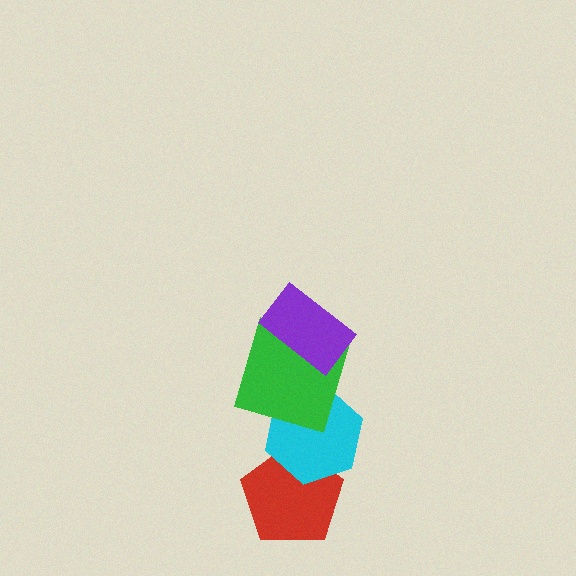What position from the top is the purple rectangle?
The purple rectangle is 1st from the top.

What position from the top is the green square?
The green square is 2nd from the top.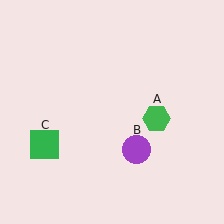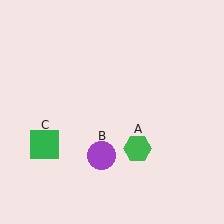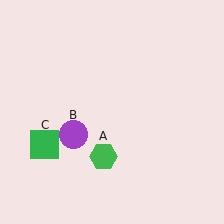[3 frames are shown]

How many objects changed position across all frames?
2 objects changed position: green hexagon (object A), purple circle (object B).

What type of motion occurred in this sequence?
The green hexagon (object A), purple circle (object B) rotated clockwise around the center of the scene.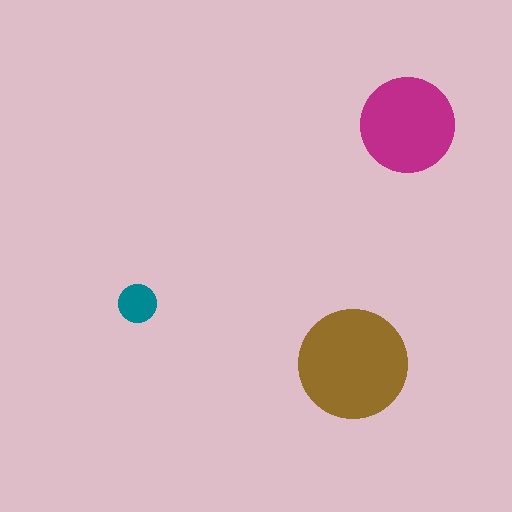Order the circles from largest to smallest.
the brown one, the magenta one, the teal one.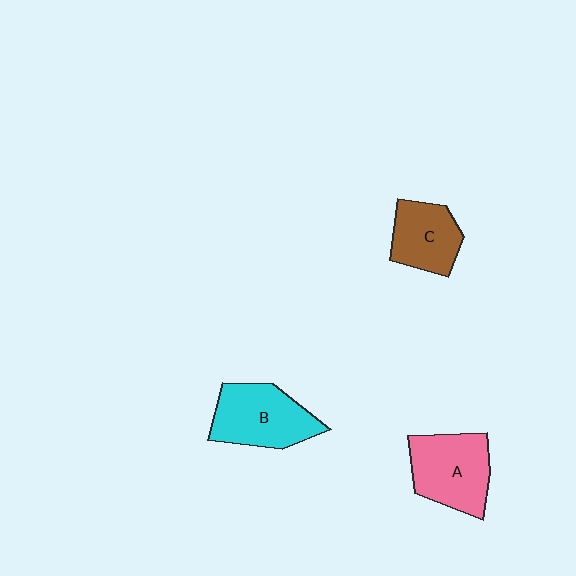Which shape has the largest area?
Shape B (cyan).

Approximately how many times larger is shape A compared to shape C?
Approximately 1.3 times.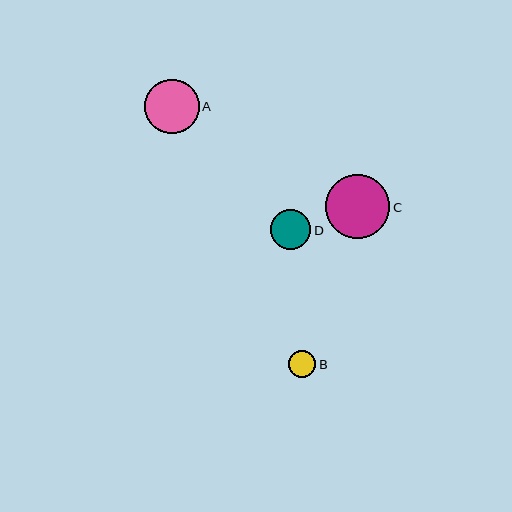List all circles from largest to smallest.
From largest to smallest: C, A, D, B.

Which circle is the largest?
Circle C is the largest with a size of approximately 64 pixels.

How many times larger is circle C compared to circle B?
Circle C is approximately 2.3 times the size of circle B.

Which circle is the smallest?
Circle B is the smallest with a size of approximately 27 pixels.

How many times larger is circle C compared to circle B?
Circle C is approximately 2.3 times the size of circle B.